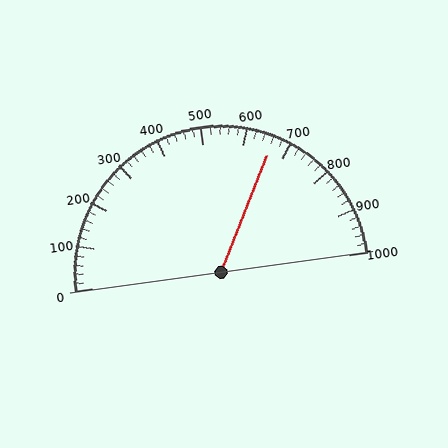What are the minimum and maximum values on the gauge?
The gauge ranges from 0 to 1000.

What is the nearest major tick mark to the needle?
The nearest major tick mark is 700.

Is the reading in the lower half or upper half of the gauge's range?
The reading is in the upper half of the range (0 to 1000).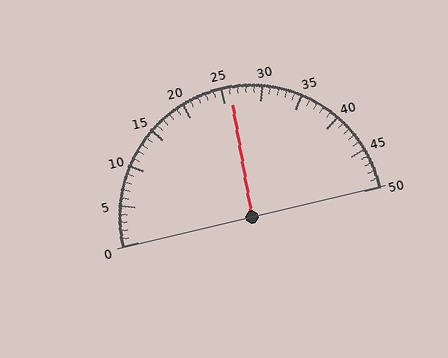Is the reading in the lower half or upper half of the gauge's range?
The reading is in the upper half of the range (0 to 50).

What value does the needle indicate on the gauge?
The needle indicates approximately 26.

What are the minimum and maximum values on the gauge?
The gauge ranges from 0 to 50.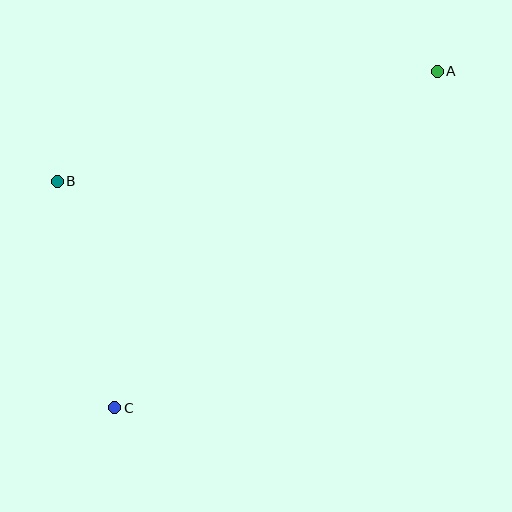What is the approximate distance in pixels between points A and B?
The distance between A and B is approximately 396 pixels.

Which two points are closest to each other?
Points B and C are closest to each other.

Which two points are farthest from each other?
Points A and C are farthest from each other.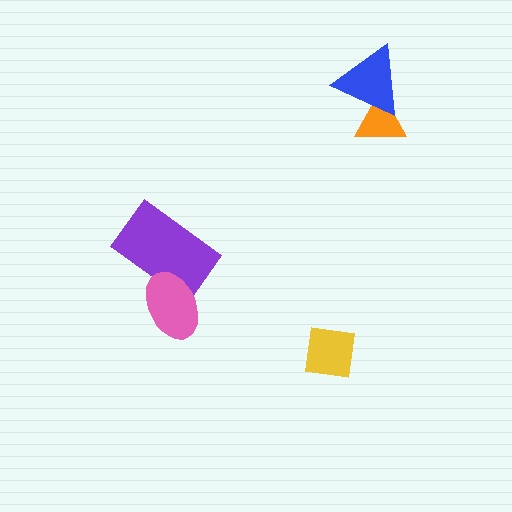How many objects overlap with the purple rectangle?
1 object overlaps with the purple rectangle.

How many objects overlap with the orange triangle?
1 object overlaps with the orange triangle.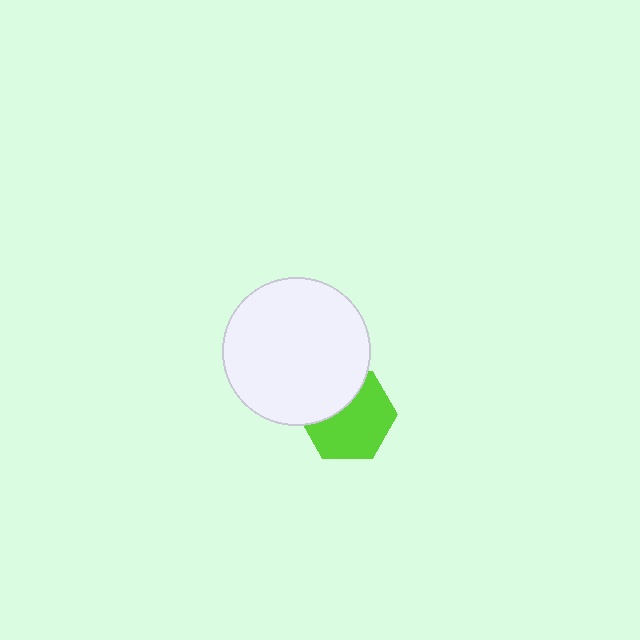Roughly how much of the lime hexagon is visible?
Most of it is visible (roughly 66%).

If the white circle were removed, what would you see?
You would see the complete lime hexagon.